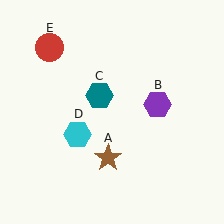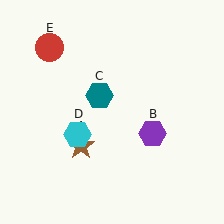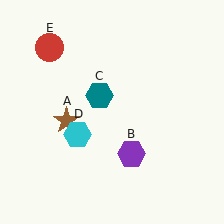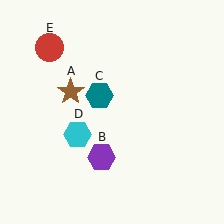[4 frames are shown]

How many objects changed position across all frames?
2 objects changed position: brown star (object A), purple hexagon (object B).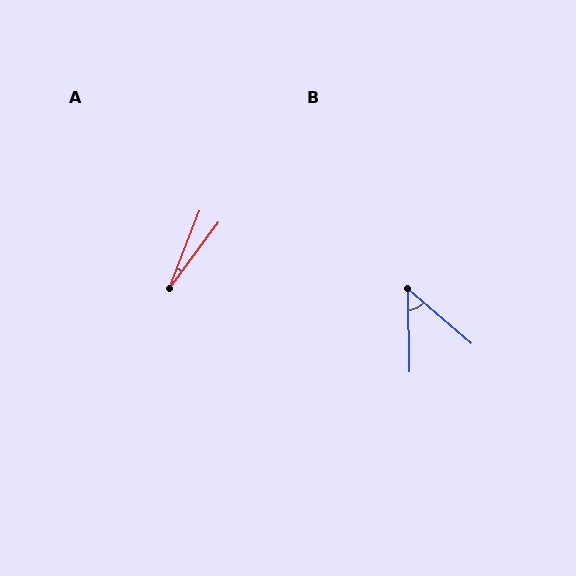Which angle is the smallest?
A, at approximately 16 degrees.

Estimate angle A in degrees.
Approximately 16 degrees.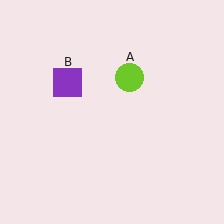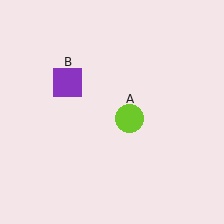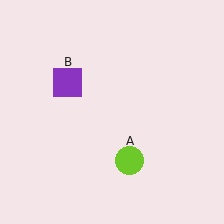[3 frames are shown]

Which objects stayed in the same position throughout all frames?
Purple square (object B) remained stationary.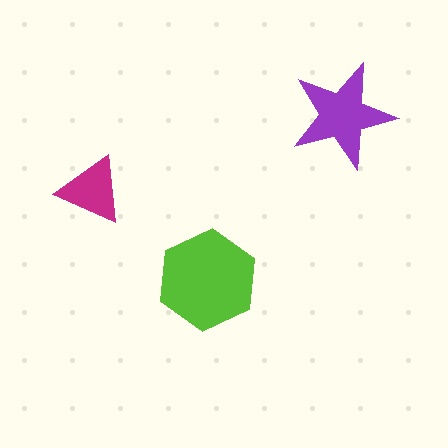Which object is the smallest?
The magenta triangle.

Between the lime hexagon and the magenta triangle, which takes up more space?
The lime hexagon.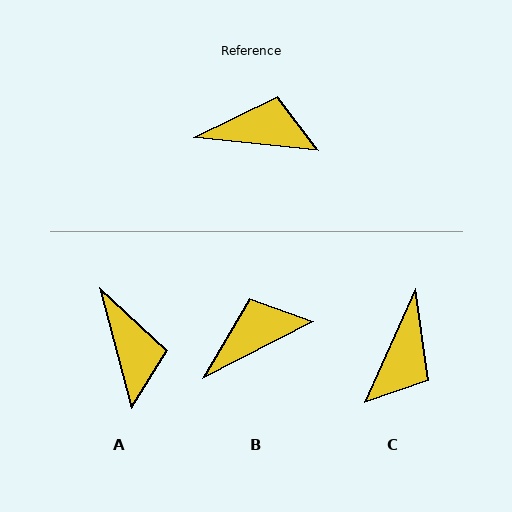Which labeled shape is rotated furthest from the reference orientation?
C, about 108 degrees away.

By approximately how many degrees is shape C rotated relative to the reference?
Approximately 108 degrees clockwise.